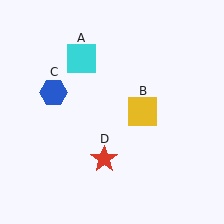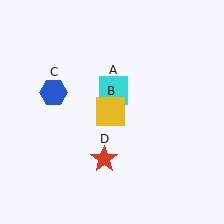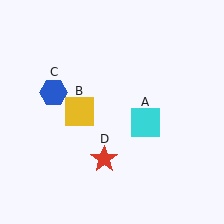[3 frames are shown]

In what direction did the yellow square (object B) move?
The yellow square (object B) moved left.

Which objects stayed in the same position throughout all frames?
Blue hexagon (object C) and red star (object D) remained stationary.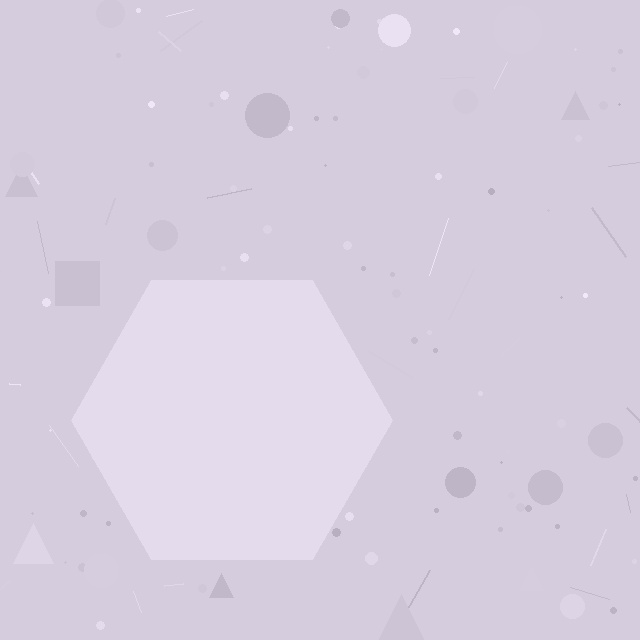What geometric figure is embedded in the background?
A hexagon is embedded in the background.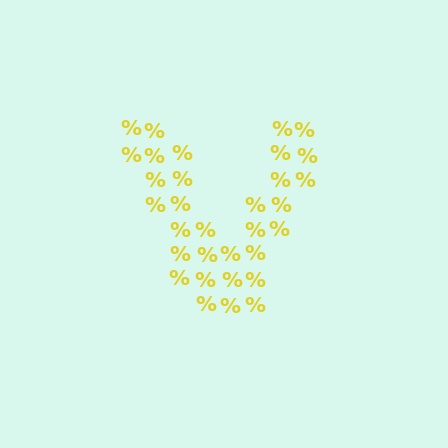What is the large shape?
The large shape is the letter V.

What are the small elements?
The small elements are percent signs.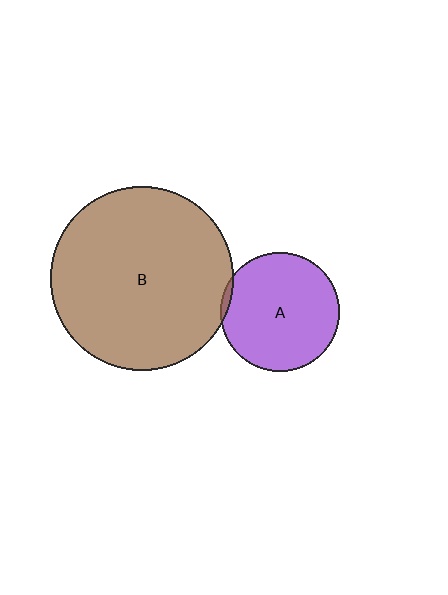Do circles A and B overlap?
Yes.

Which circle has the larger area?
Circle B (brown).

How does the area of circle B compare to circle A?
Approximately 2.4 times.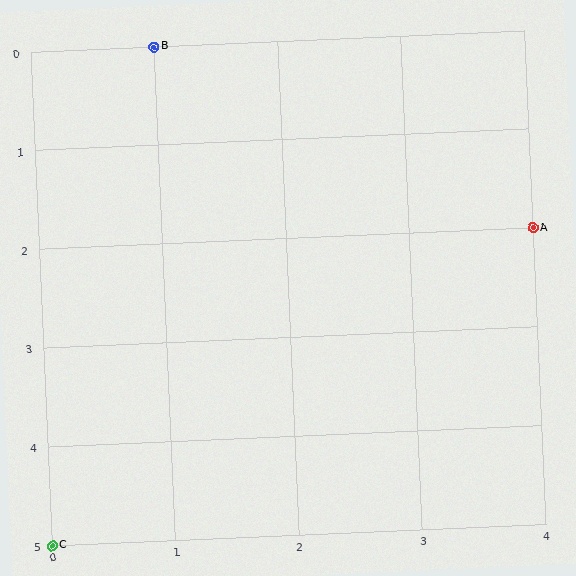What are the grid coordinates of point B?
Point B is at grid coordinates (1, 0).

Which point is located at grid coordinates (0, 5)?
Point C is at (0, 5).